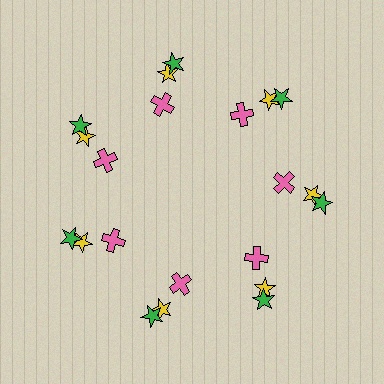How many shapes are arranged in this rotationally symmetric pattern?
There are 21 shapes, arranged in 7 groups of 3.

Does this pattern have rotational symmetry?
Yes, this pattern has 7-fold rotational symmetry. It looks the same after rotating 51 degrees around the center.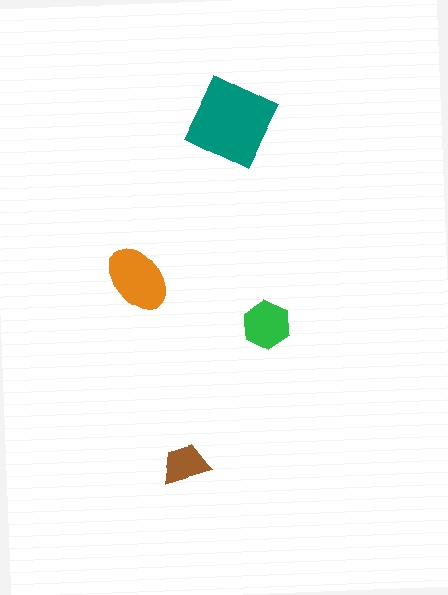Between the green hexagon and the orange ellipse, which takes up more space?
The orange ellipse.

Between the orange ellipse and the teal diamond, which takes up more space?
The teal diamond.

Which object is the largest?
The teal diamond.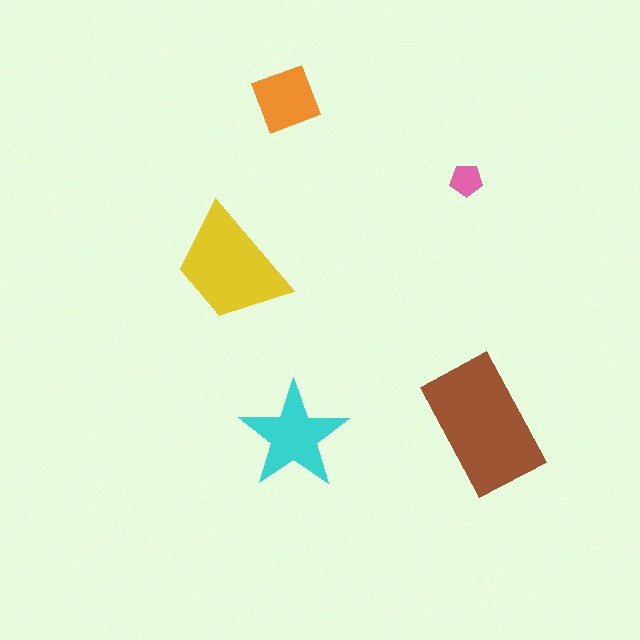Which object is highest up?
The orange diamond is topmost.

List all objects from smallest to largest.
The pink pentagon, the orange diamond, the cyan star, the yellow trapezoid, the brown rectangle.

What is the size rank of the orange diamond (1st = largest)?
4th.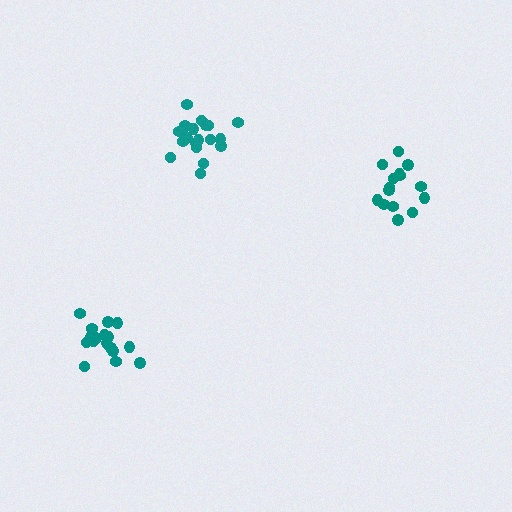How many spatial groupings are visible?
There are 3 spatial groupings.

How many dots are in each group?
Group 1: 20 dots, Group 2: 15 dots, Group 3: 17 dots (52 total).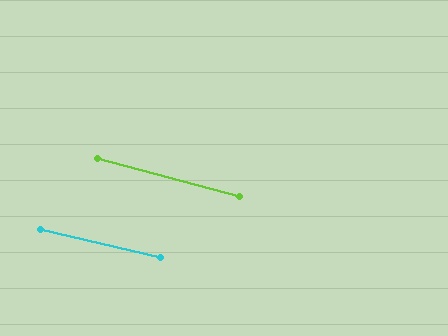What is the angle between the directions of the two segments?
Approximately 2 degrees.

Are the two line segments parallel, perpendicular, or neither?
Parallel — their directions differ by only 1.9°.